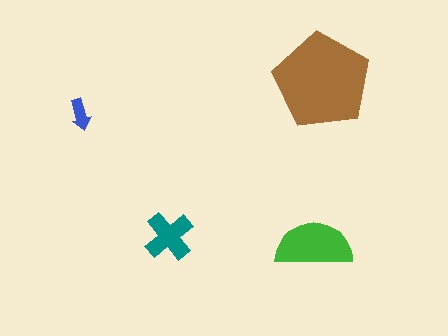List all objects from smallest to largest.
The blue arrow, the teal cross, the green semicircle, the brown pentagon.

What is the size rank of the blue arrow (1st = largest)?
4th.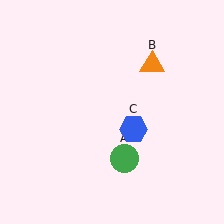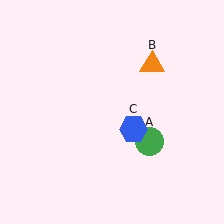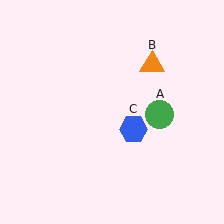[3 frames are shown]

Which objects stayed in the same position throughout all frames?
Orange triangle (object B) and blue hexagon (object C) remained stationary.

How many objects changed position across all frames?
1 object changed position: green circle (object A).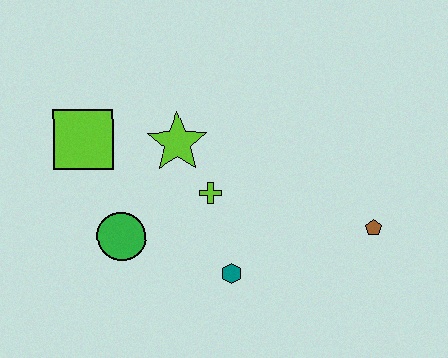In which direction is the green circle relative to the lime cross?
The green circle is to the left of the lime cross.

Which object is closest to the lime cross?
The lime star is closest to the lime cross.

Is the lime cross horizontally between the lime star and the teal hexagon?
Yes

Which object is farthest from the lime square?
The brown pentagon is farthest from the lime square.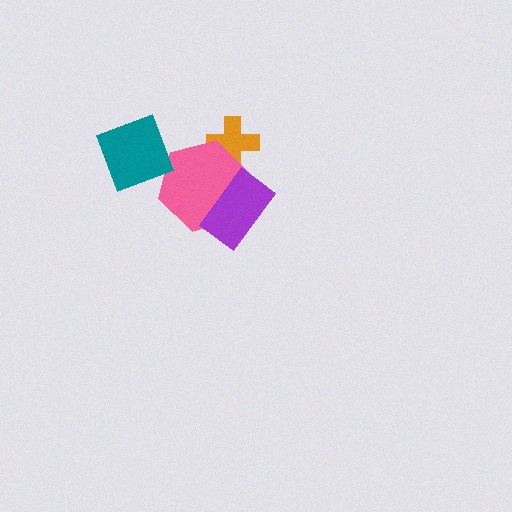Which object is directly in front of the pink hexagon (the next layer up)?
The purple rectangle is directly in front of the pink hexagon.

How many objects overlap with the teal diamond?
1 object overlaps with the teal diamond.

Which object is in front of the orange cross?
The pink hexagon is in front of the orange cross.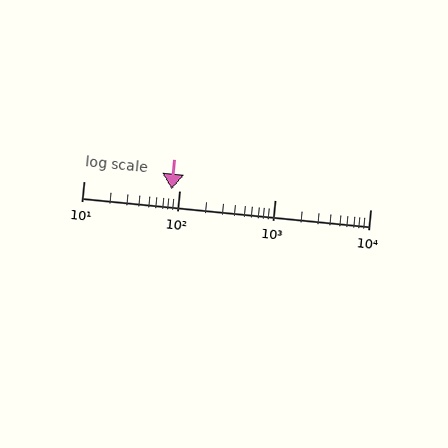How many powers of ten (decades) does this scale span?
The scale spans 3 decades, from 10 to 10000.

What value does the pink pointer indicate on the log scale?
The pointer indicates approximately 84.